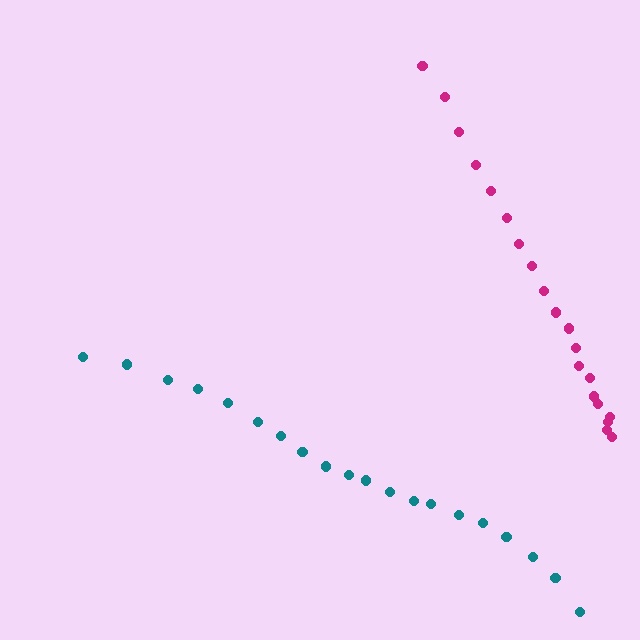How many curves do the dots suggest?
There are 2 distinct paths.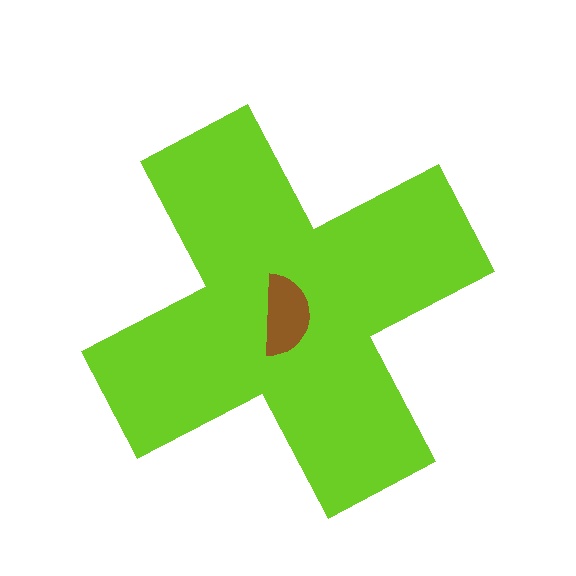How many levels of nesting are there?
2.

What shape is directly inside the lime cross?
The brown semicircle.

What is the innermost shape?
The brown semicircle.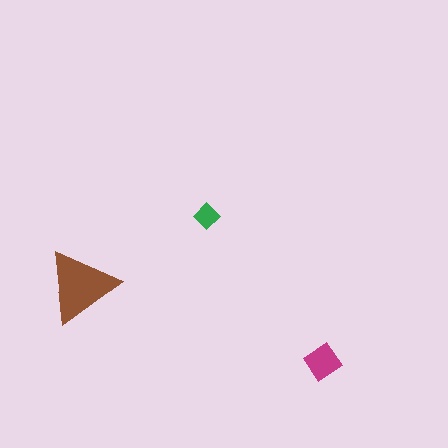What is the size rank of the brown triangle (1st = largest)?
1st.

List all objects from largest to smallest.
The brown triangle, the magenta diamond, the green diamond.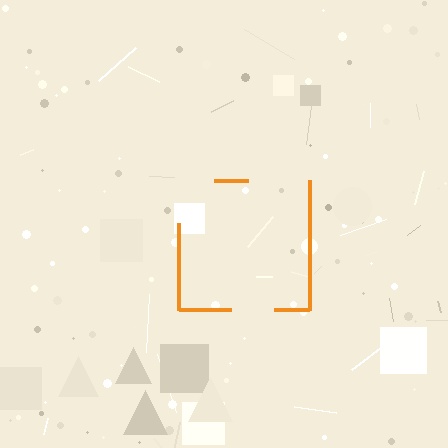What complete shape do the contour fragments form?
The contour fragments form a square.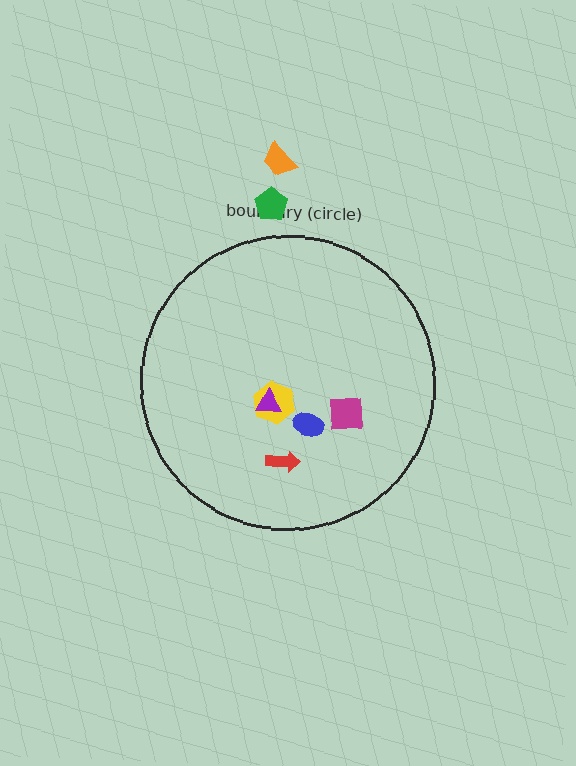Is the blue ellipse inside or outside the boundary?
Inside.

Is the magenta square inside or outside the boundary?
Inside.